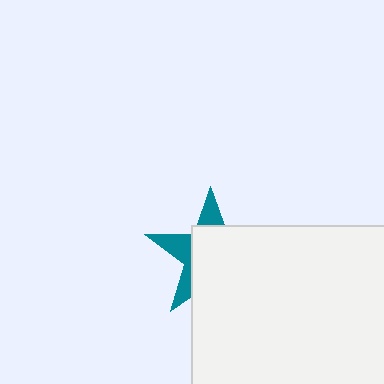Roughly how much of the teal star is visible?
A small part of it is visible (roughly 34%).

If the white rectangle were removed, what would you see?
You would see the complete teal star.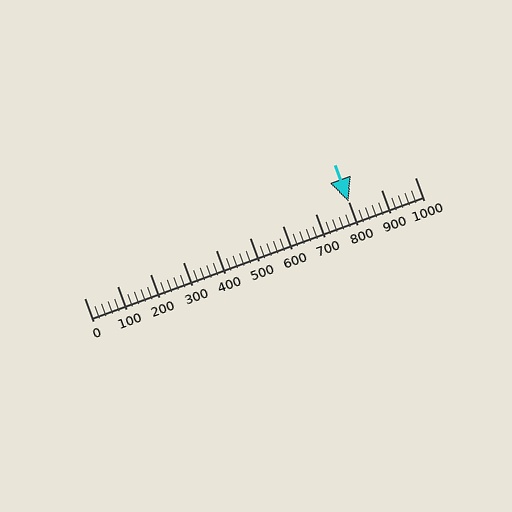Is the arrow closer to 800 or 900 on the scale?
The arrow is closer to 800.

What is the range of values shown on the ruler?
The ruler shows values from 0 to 1000.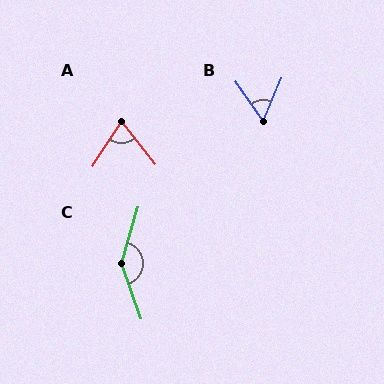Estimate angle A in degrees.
Approximately 71 degrees.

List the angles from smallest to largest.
B (58°), A (71°), C (144°).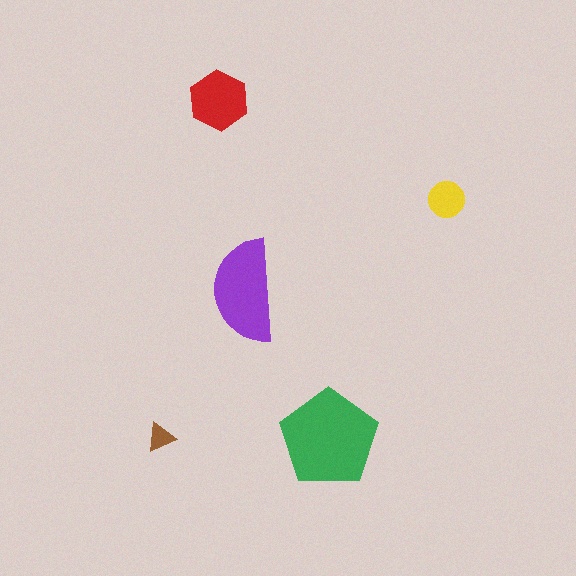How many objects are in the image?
There are 5 objects in the image.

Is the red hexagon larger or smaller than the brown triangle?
Larger.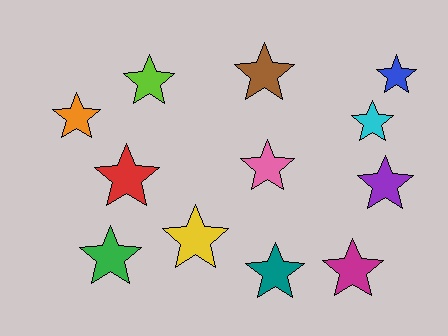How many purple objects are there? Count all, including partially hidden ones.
There is 1 purple object.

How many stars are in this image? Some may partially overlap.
There are 12 stars.